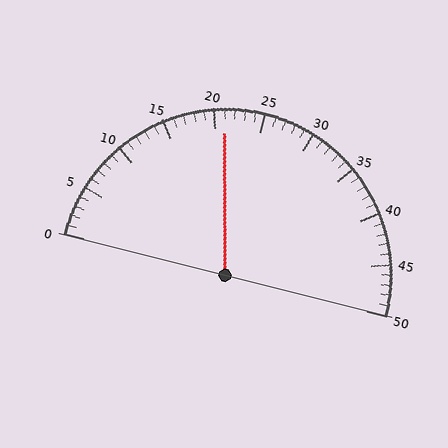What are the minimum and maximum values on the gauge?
The gauge ranges from 0 to 50.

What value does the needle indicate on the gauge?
The needle indicates approximately 21.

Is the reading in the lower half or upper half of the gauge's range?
The reading is in the lower half of the range (0 to 50).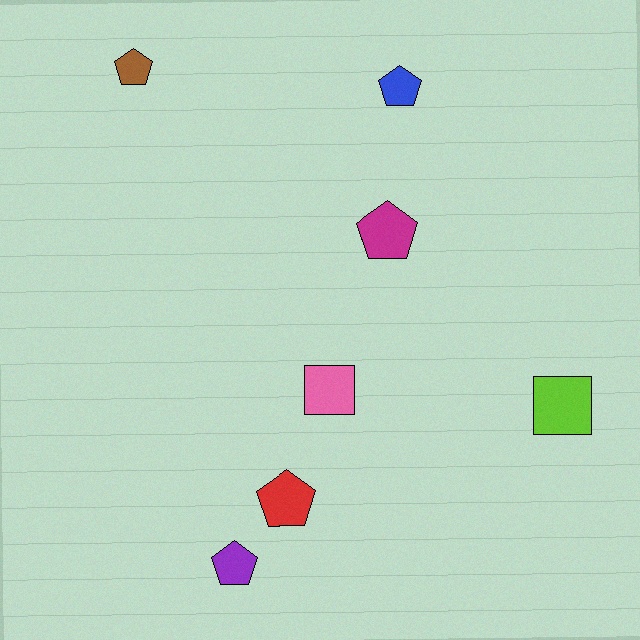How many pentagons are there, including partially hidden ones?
There are 5 pentagons.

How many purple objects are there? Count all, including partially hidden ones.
There is 1 purple object.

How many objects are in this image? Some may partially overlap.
There are 7 objects.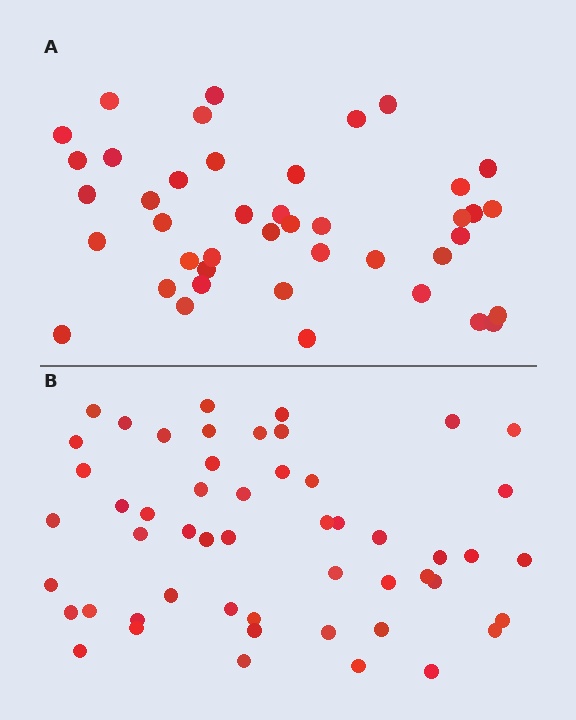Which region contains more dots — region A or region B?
Region B (the bottom region) has more dots.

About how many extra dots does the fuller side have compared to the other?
Region B has roughly 10 or so more dots than region A.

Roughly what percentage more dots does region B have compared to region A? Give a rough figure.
About 25% more.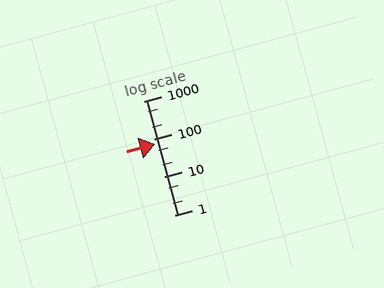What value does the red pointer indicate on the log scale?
The pointer indicates approximately 76.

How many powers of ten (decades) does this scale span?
The scale spans 3 decades, from 1 to 1000.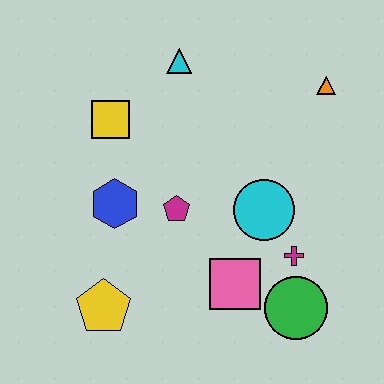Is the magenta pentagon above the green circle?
Yes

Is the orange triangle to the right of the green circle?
Yes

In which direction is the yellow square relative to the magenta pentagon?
The yellow square is above the magenta pentagon.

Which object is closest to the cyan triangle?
The yellow square is closest to the cyan triangle.